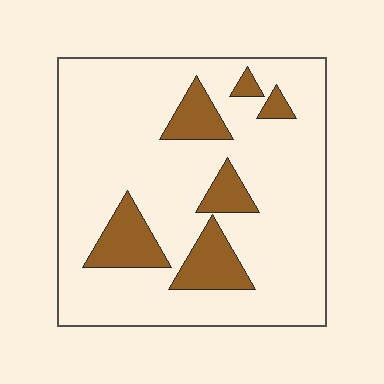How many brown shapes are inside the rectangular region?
6.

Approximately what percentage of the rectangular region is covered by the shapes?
Approximately 15%.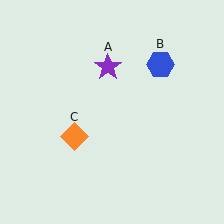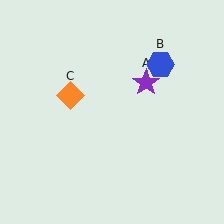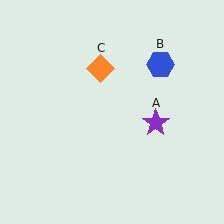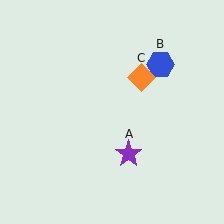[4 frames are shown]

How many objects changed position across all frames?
2 objects changed position: purple star (object A), orange diamond (object C).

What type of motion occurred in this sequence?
The purple star (object A), orange diamond (object C) rotated clockwise around the center of the scene.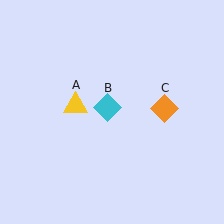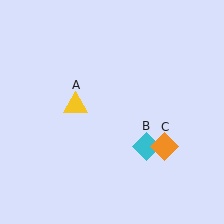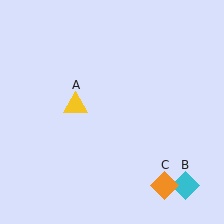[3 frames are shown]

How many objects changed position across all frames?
2 objects changed position: cyan diamond (object B), orange diamond (object C).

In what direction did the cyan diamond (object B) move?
The cyan diamond (object B) moved down and to the right.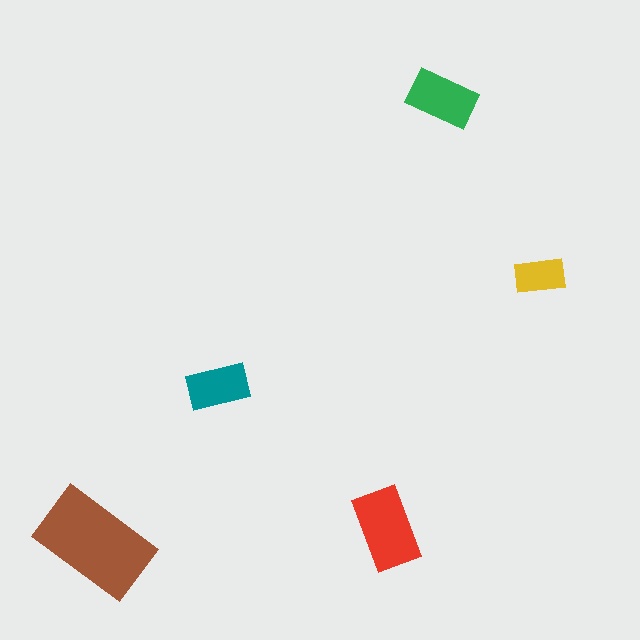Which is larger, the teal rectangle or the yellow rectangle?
The teal one.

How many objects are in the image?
There are 5 objects in the image.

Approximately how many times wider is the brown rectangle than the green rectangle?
About 1.5 times wider.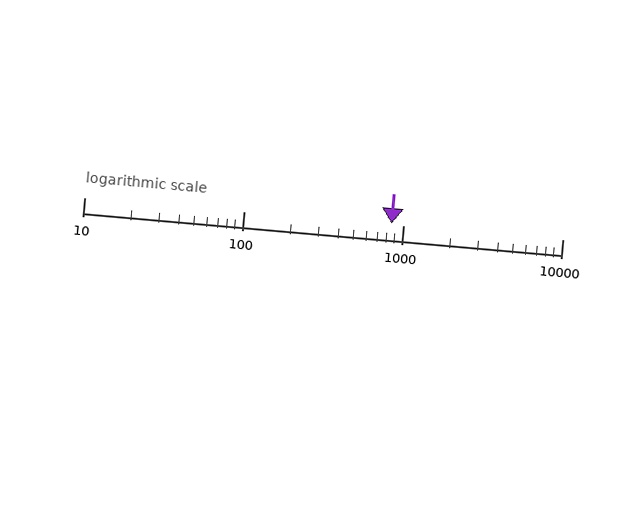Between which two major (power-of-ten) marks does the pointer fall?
The pointer is between 100 and 1000.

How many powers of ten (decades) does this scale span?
The scale spans 3 decades, from 10 to 10000.